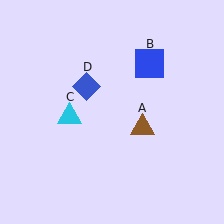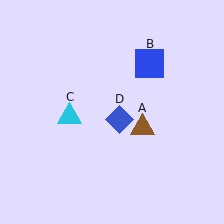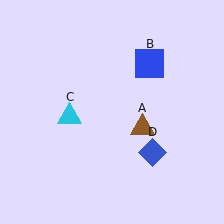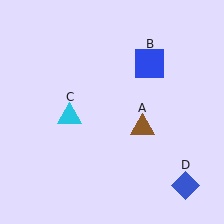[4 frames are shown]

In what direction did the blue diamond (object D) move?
The blue diamond (object D) moved down and to the right.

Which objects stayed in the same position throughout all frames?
Brown triangle (object A) and blue square (object B) and cyan triangle (object C) remained stationary.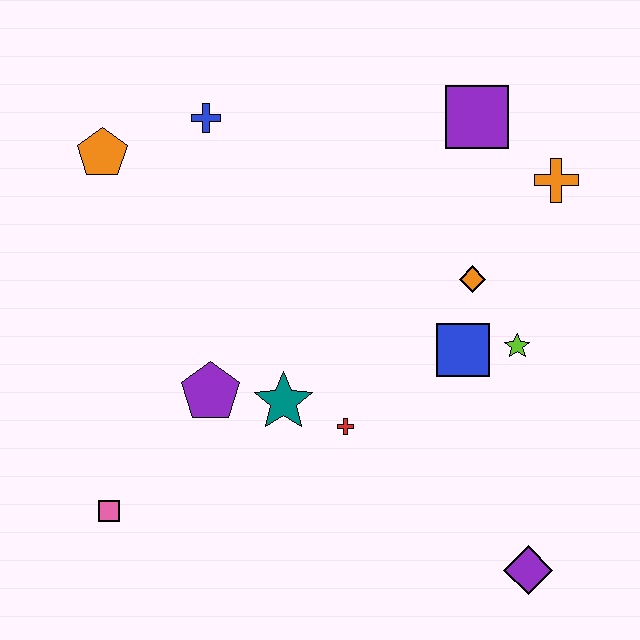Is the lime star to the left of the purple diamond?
Yes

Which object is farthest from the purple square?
The pink square is farthest from the purple square.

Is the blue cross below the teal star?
No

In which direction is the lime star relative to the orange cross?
The lime star is below the orange cross.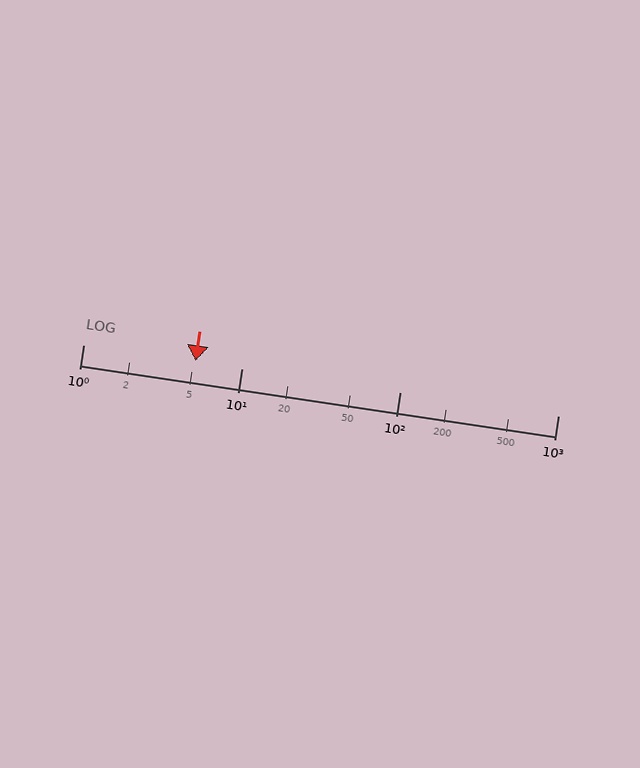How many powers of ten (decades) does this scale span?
The scale spans 3 decades, from 1 to 1000.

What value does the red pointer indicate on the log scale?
The pointer indicates approximately 5.1.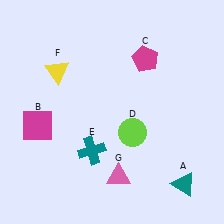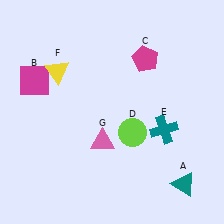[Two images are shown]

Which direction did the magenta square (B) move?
The magenta square (B) moved up.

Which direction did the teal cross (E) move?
The teal cross (E) moved right.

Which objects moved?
The objects that moved are: the magenta square (B), the teal cross (E), the pink triangle (G).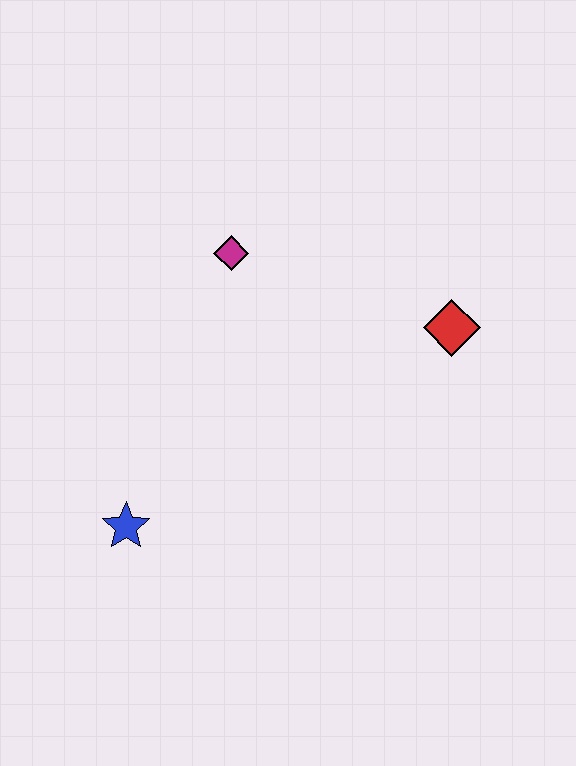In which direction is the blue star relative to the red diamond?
The blue star is to the left of the red diamond.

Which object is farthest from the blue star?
The red diamond is farthest from the blue star.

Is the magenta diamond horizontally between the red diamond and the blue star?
Yes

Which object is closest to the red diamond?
The magenta diamond is closest to the red diamond.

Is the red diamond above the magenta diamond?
No